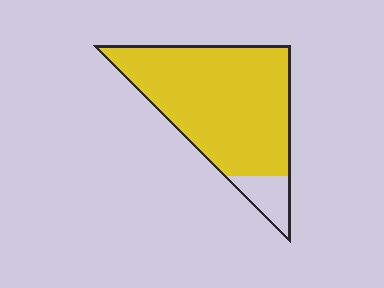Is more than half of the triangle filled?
Yes.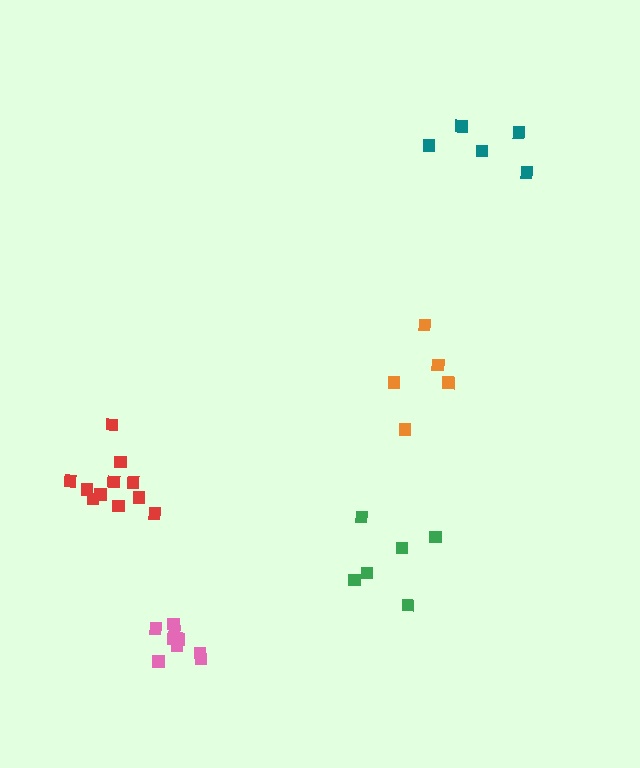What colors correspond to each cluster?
The clusters are colored: teal, red, green, orange, pink.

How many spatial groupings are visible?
There are 5 spatial groupings.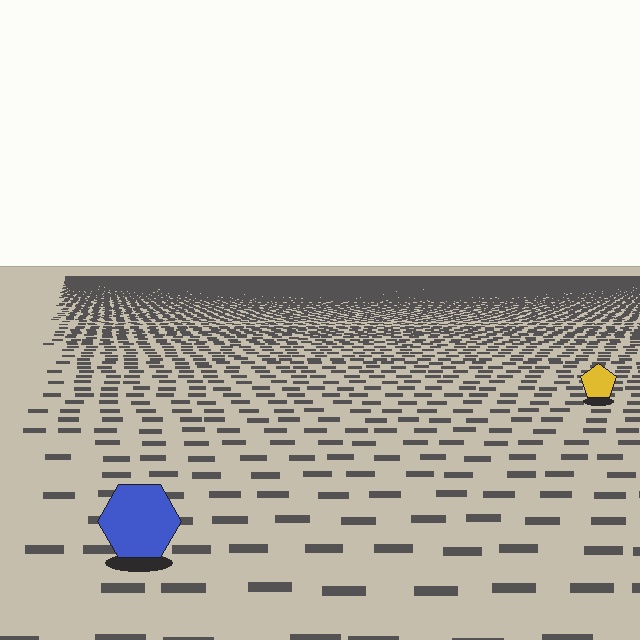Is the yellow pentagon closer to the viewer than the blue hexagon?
No. The blue hexagon is closer — you can tell from the texture gradient: the ground texture is coarser near it.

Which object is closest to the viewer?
The blue hexagon is closest. The texture marks near it are larger and more spread out.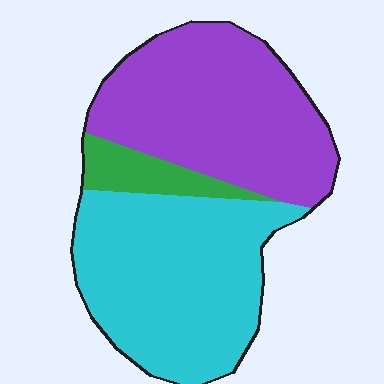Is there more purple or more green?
Purple.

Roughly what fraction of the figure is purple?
Purple covers around 45% of the figure.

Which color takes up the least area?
Green, at roughly 10%.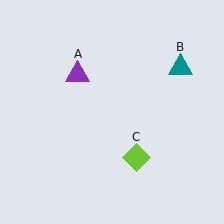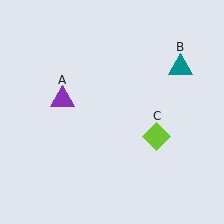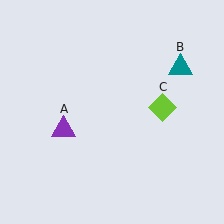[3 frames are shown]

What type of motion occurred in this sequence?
The purple triangle (object A), lime diamond (object C) rotated counterclockwise around the center of the scene.